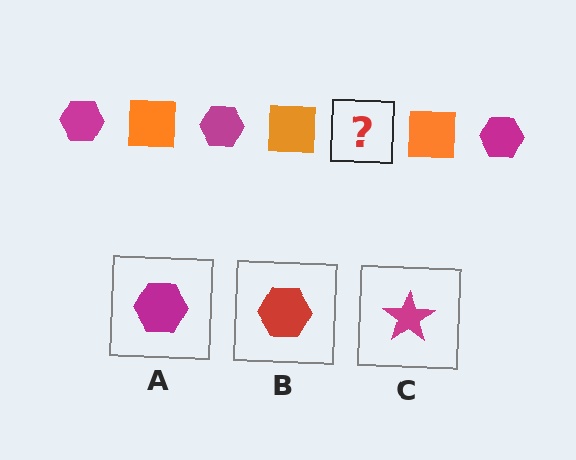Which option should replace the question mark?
Option A.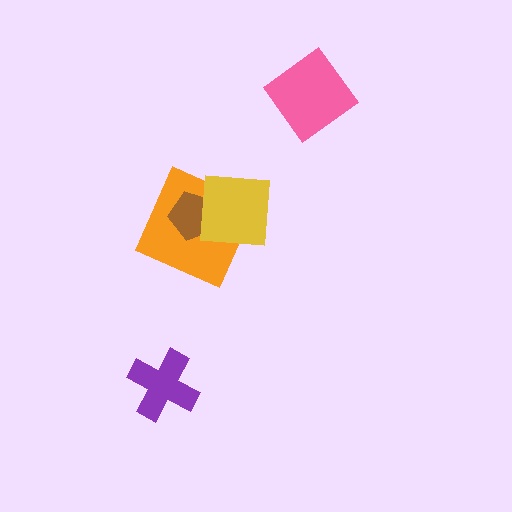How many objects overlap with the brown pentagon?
2 objects overlap with the brown pentagon.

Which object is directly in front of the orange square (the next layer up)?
The brown pentagon is directly in front of the orange square.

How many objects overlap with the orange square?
2 objects overlap with the orange square.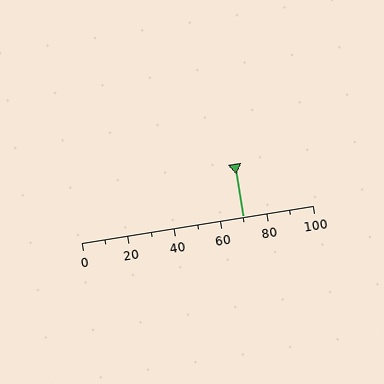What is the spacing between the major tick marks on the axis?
The major ticks are spaced 20 apart.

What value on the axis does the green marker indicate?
The marker indicates approximately 70.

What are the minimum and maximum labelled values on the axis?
The axis runs from 0 to 100.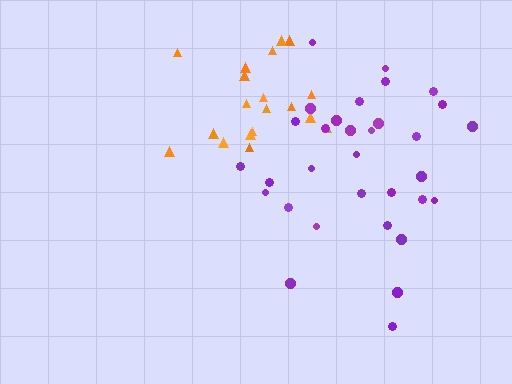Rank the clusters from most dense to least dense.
orange, purple.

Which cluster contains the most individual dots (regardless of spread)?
Purple (32).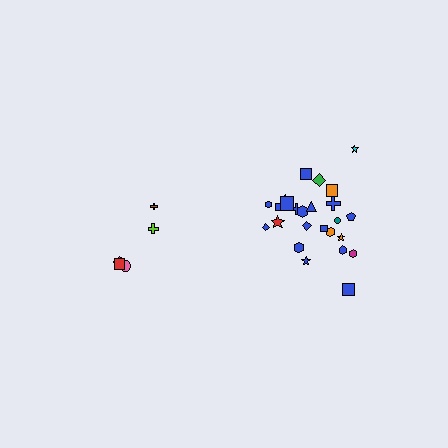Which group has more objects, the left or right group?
The right group.